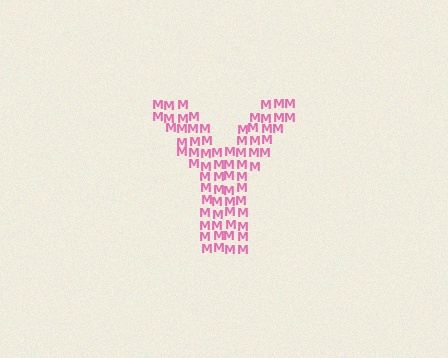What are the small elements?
The small elements are letter M's.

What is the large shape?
The large shape is the letter Y.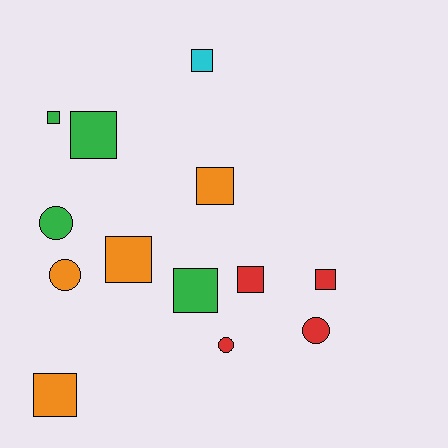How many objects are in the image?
There are 13 objects.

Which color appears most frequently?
Red, with 4 objects.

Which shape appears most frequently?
Square, with 9 objects.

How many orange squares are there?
There are 3 orange squares.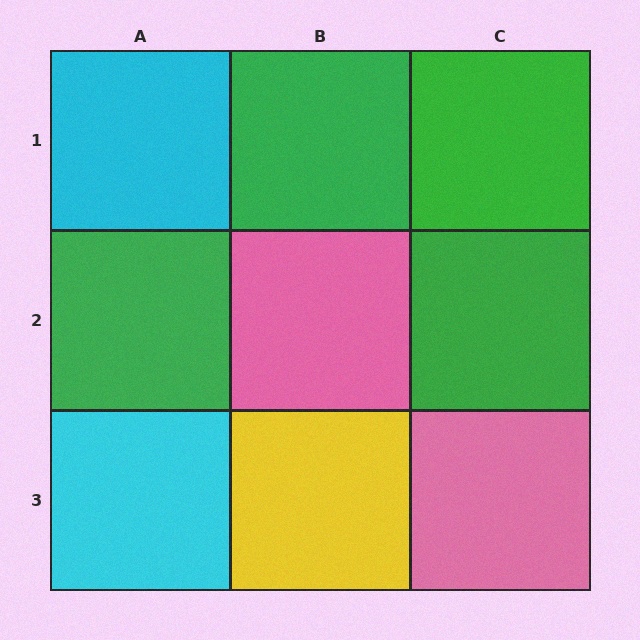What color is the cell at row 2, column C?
Green.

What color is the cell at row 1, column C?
Green.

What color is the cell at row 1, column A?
Cyan.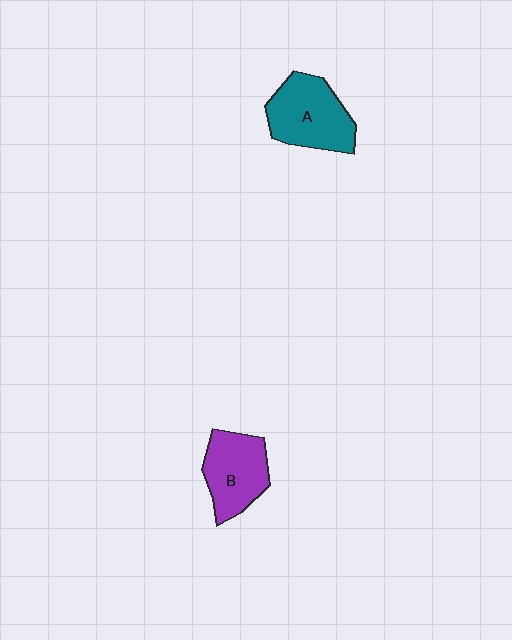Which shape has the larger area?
Shape A (teal).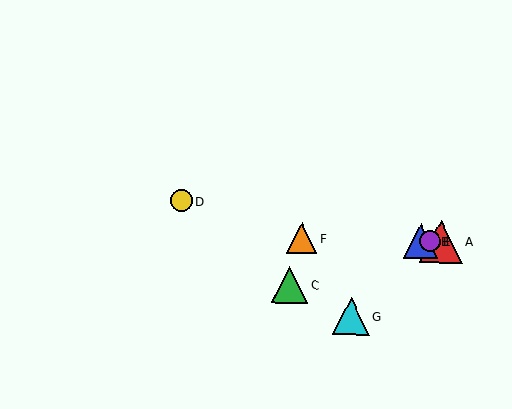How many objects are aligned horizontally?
4 objects (A, B, E, F) are aligned horizontally.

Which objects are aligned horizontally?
Objects A, B, E, F are aligned horizontally.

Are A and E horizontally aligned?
Yes, both are at y≈242.